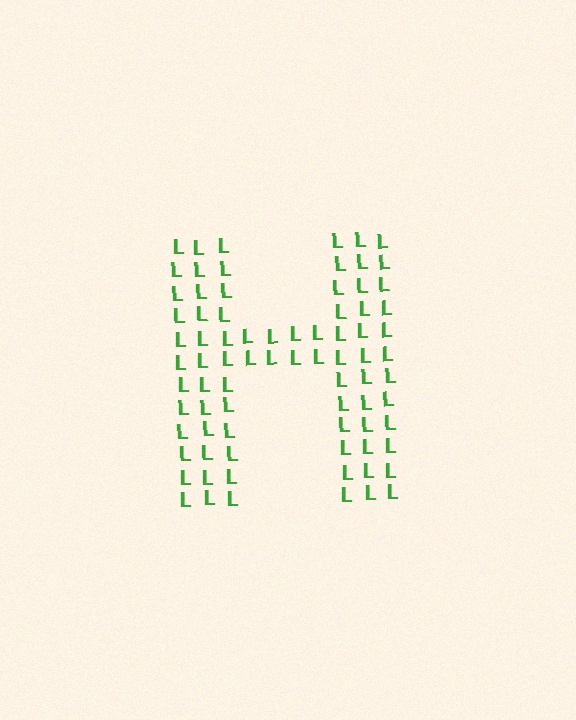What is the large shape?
The large shape is the letter H.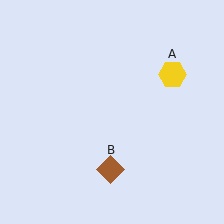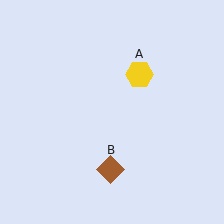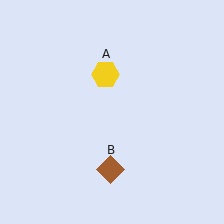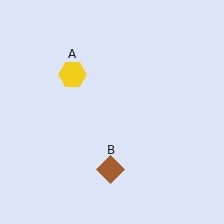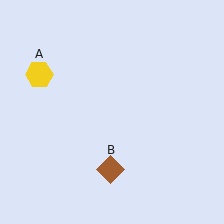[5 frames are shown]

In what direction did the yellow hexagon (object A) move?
The yellow hexagon (object A) moved left.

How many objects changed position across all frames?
1 object changed position: yellow hexagon (object A).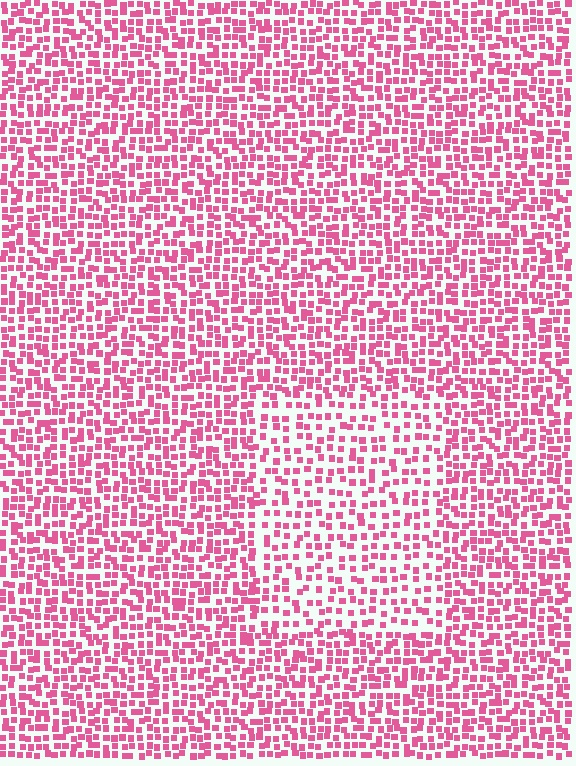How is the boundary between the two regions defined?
The boundary is defined by a change in element density (approximately 1.6x ratio). All elements are the same color, size, and shape.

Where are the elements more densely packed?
The elements are more densely packed outside the rectangle boundary.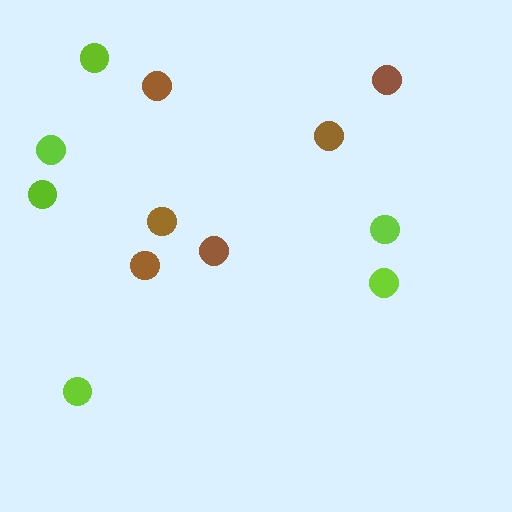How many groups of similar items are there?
There are 2 groups: one group of lime circles (6) and one group of brown circles (6).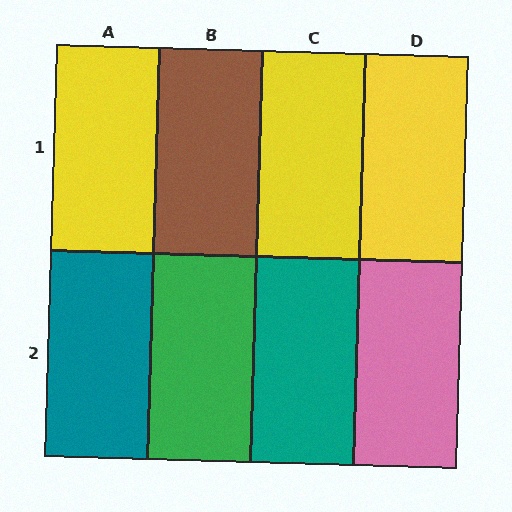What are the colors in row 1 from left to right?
Yellow, brown, yellow, yellow.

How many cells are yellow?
3 cells are yellow.